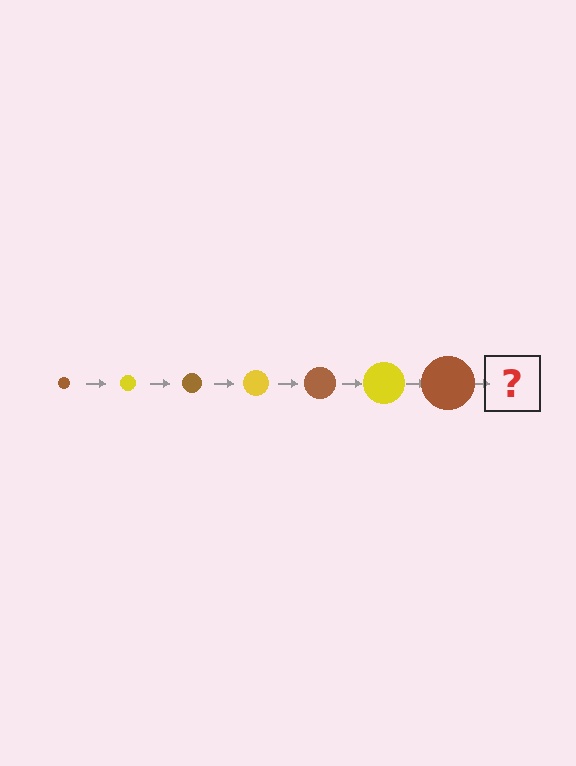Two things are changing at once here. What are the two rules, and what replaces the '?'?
The two rules are that the circle grows larger each step and the color cycles through brown and yellow. The '?' should be a yellow circle, larger than the previous one.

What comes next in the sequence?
The next element should be a yellow circle, larger than the previous one.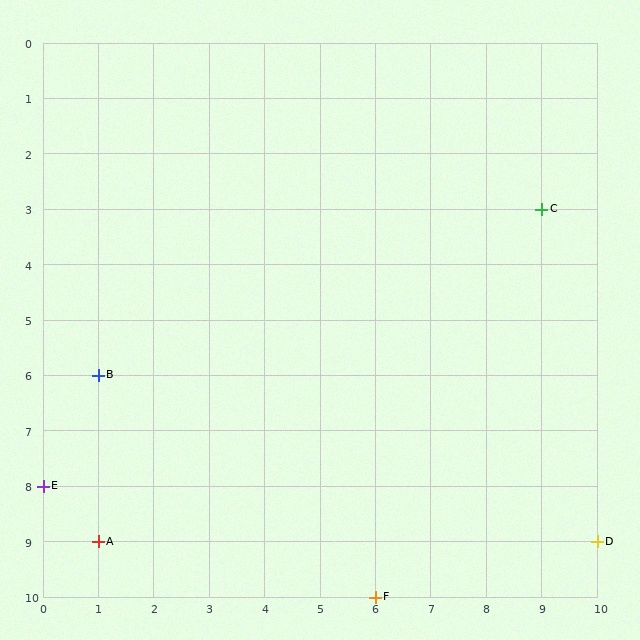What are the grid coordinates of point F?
Point F is at grid coordinates (6, 10).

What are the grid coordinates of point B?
Point B is at grid coordinates (1, 6).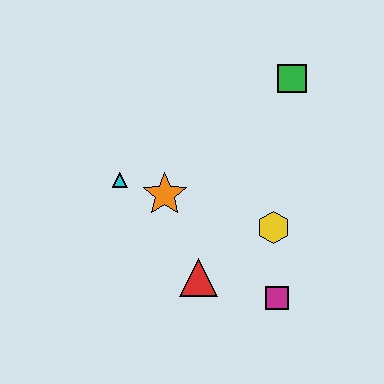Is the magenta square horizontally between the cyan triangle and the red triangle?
No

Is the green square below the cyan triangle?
No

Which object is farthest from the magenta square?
The green square is farthest from the magenta square.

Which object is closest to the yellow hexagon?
The magenta square is closest to the yellow hexagon.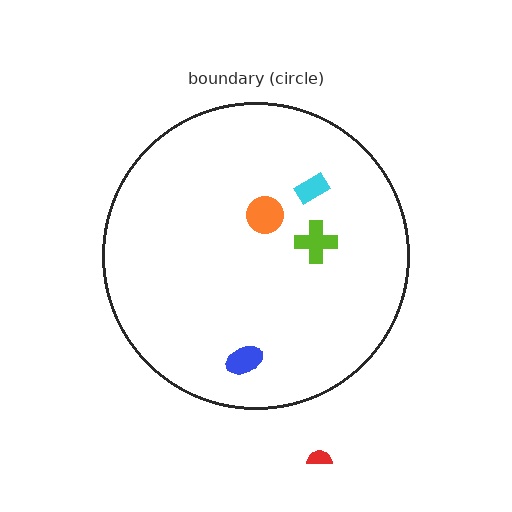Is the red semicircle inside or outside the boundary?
Outside.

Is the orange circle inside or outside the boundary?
Inside.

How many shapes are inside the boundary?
4 inside, 1 outside.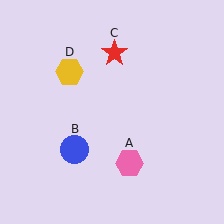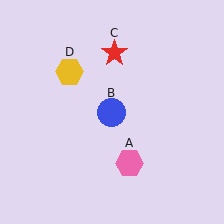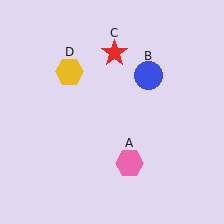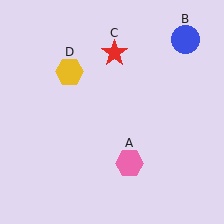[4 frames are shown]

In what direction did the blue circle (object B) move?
The blue circle (object B) moved up and to the right.